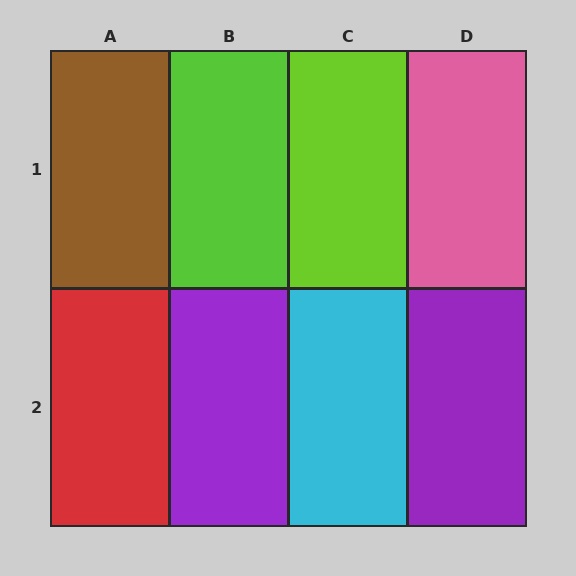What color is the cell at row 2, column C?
Cyan.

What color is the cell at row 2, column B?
Purple.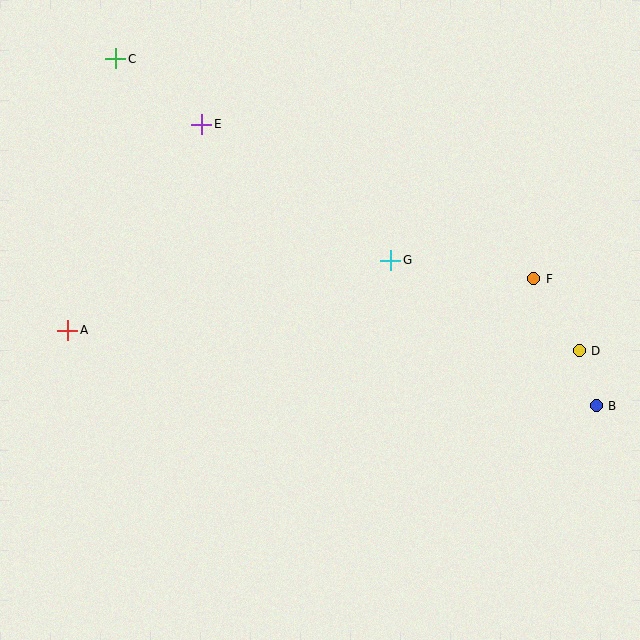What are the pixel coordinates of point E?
Point E is at (202, 124).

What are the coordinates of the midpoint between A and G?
The midpoint between A and G is at (229, 295).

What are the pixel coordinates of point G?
Point G is at (391, 260).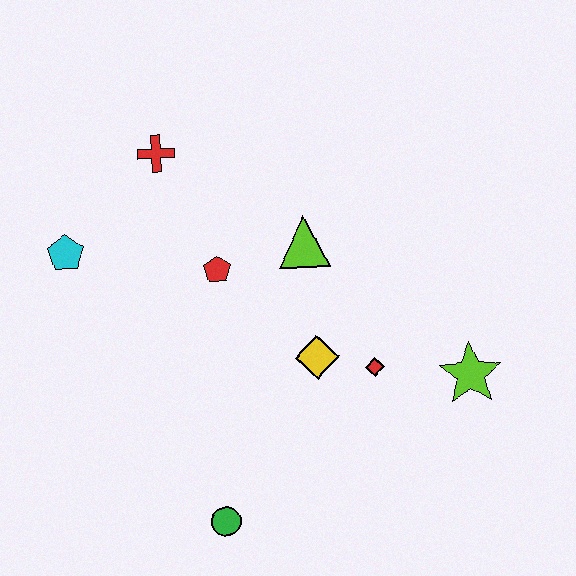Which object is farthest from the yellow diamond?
The cyan pentagon is farthest from the yellow diamond.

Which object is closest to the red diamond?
The yellow diamond is closest to the red diamond.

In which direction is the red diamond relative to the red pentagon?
The red diamond is to the right of the red pentagon.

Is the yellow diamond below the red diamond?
No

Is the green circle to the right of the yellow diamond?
No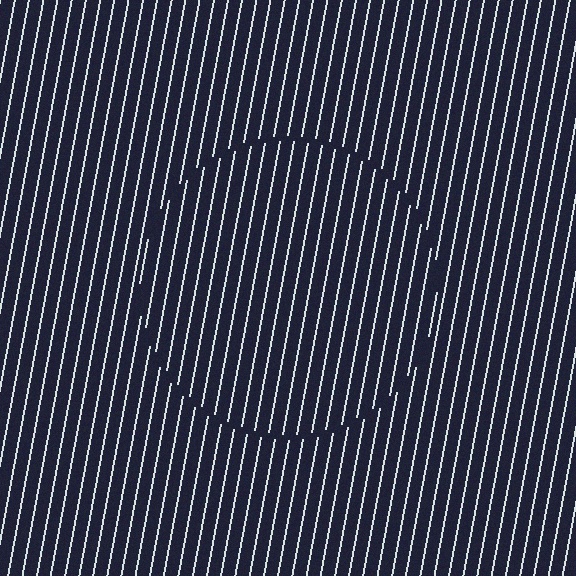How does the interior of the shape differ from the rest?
The interior of the shape contains the same grating, shifted by half a period — the contour is defined by the phase discontinuity where line-ends from the inner and outer gratings abut.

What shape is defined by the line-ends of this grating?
An illusory circle. The interior of the shape contains the same grating, shifted by half a period — the contour is defined by the phase discontinuity where line-ends from the inner and outer gratings abut.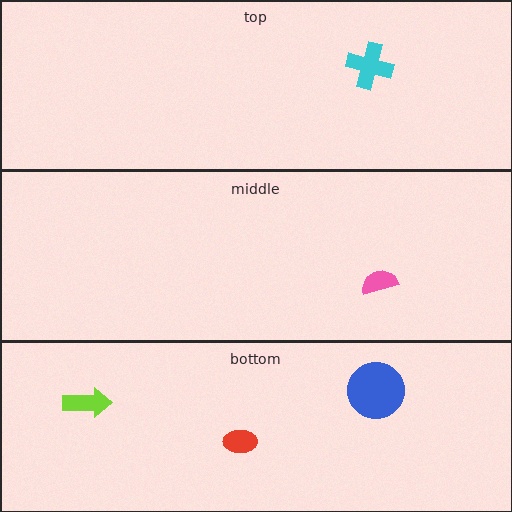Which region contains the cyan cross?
The top region.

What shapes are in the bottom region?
The red ellipse, the blue circle, the lime arrow.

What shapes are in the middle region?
The pink semicircle.